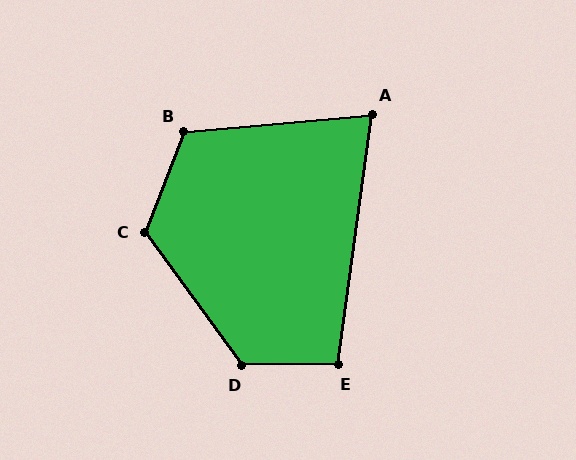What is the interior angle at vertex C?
Approximately 123 degrees (obtuse).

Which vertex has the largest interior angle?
D, at approximately 125 degrees.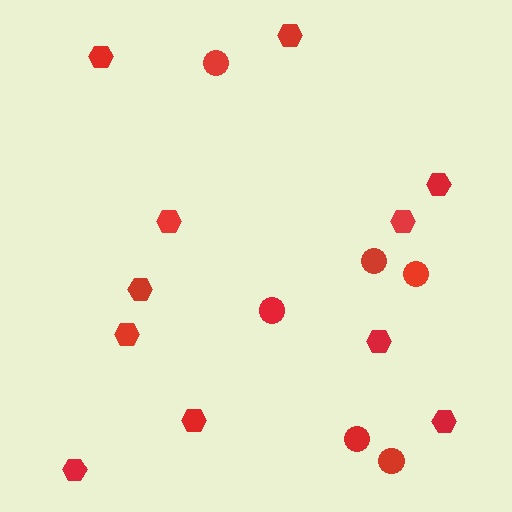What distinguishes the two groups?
There are 2 groups: one group of circles (6) and one group of hexagons (11).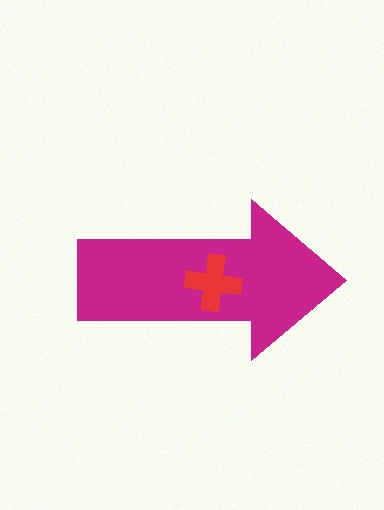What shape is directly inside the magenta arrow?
The red cross.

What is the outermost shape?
The magenta arrow.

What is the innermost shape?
The red cross.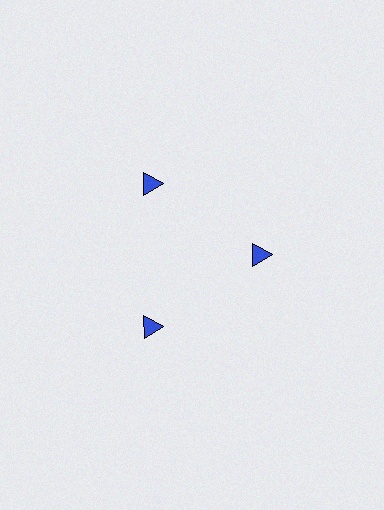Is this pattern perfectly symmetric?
No. The 3 blue triangles are arranged in a ring, but one element near the 3 o'clock position is pulled inward toward the center, breaking the 3-fold rotational symmetry.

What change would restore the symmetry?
The symmetry would be restored by moving it outward, back onto the ring so that all 3 triangles sit at equal angles and equal distance from the center.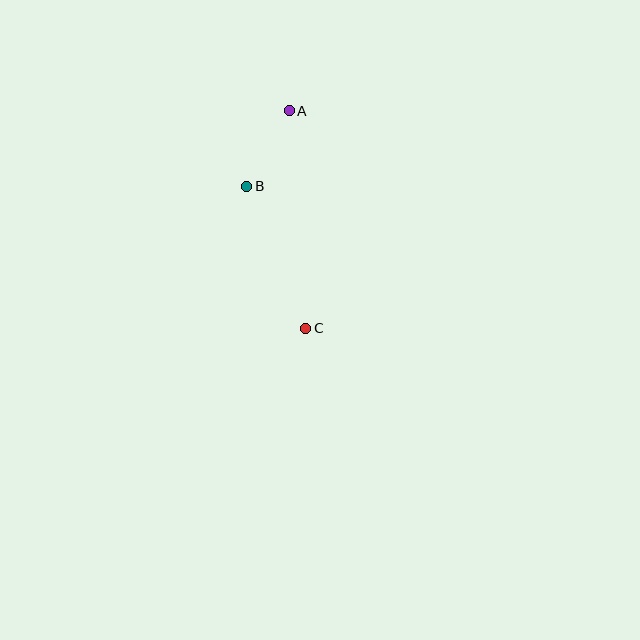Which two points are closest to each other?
Points A and B are closest to each other.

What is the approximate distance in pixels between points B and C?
The distance between B and C is approximately 154 pixels.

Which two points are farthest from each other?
Points A and C are farthest from each other.